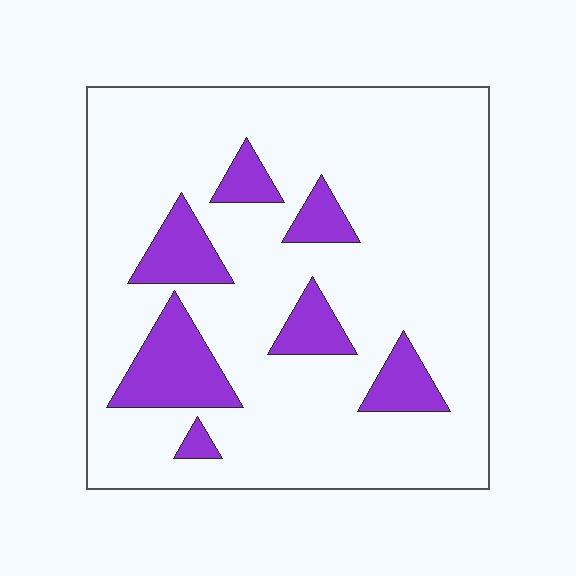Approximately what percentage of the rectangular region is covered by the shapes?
Approximately 15%.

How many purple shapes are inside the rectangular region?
7.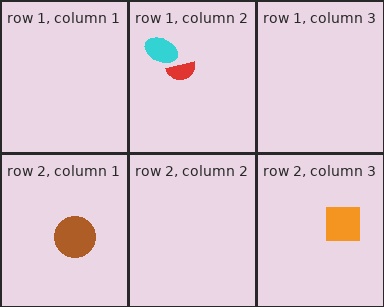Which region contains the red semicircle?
The row 1, column 2 region.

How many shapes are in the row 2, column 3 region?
1.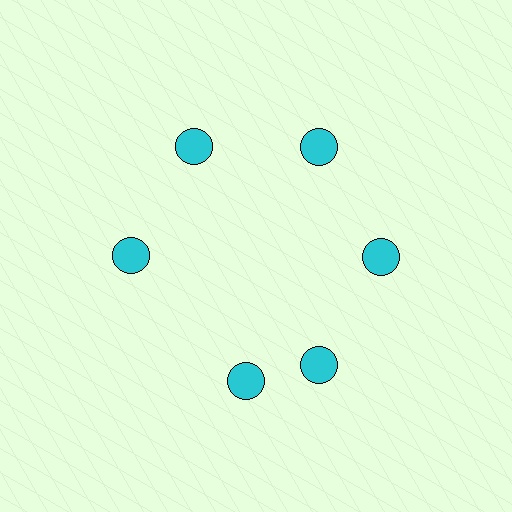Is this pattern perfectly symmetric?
No. The 6 cyan circles are arranged in a ring, but one element near the 7 o'clock position is rotated out of alignment along the ring, breaking the 6-fold rotational symmetry.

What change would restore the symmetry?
The symmetry would be restored by rotating it back into even spacing with its neighbors so that all 6 circles sit at equal angles and equal distance from the center.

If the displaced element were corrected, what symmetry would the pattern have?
It would have 6-fold rotational symmetry — the pattern would map onto itself every 60 degrees.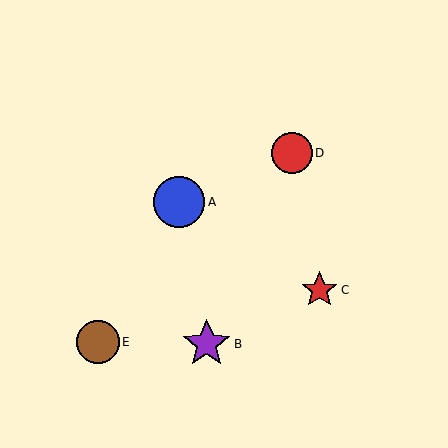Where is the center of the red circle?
The center of the red circle is at (292, 153).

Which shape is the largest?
The blue circle (labeled A) is the largest.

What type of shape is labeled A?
Shape A is a blue circle.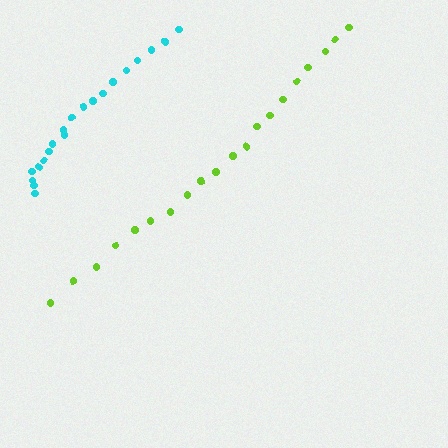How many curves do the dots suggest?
There are 2 distinct paths.